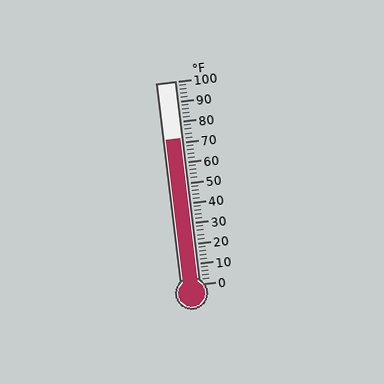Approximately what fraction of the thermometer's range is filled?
The thermometer is filled to approximately 70% of its range.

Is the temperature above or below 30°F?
The temperature is above 30°F.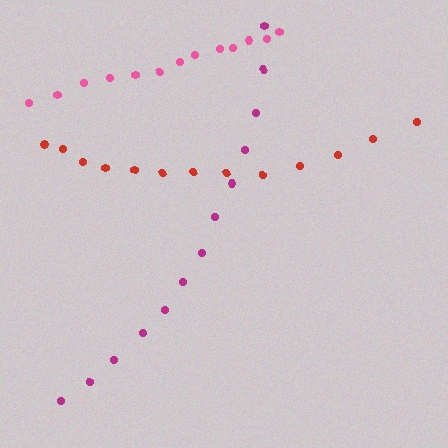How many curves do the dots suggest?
There are 3 distinct paths.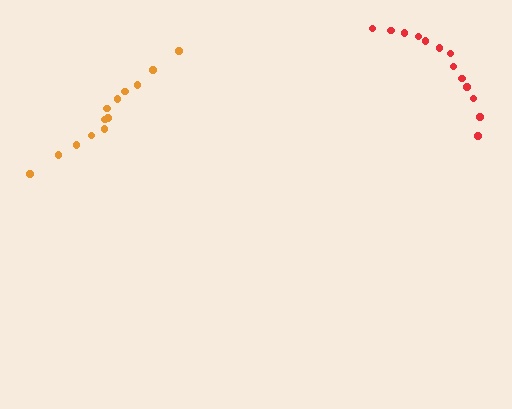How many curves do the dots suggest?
There are 2 distinct paths.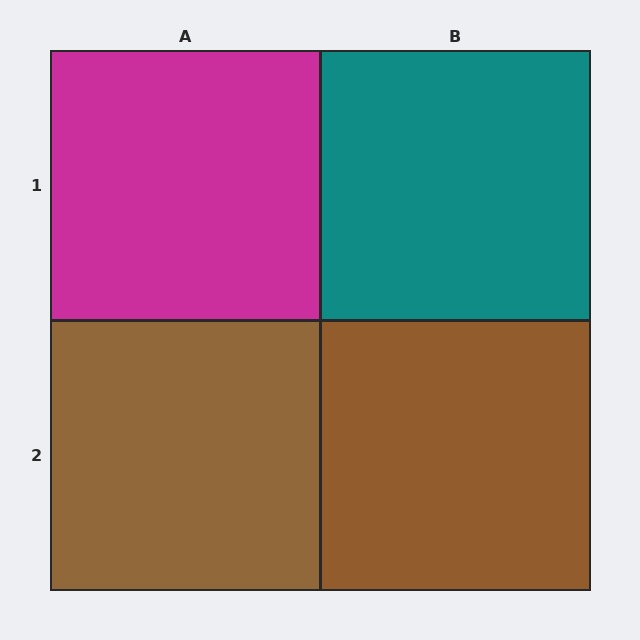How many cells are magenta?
1 cell is magenta.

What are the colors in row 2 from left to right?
Brown, brown.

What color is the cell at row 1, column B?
Teal.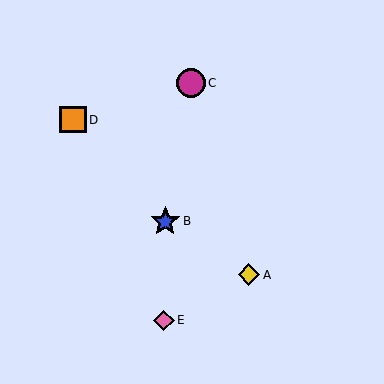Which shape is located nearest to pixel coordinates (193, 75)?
The magenta circle (labeled C) at (191, 83) is nearest to that location.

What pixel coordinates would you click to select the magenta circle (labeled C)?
Click at (191, 83) to select the magenta circle C.